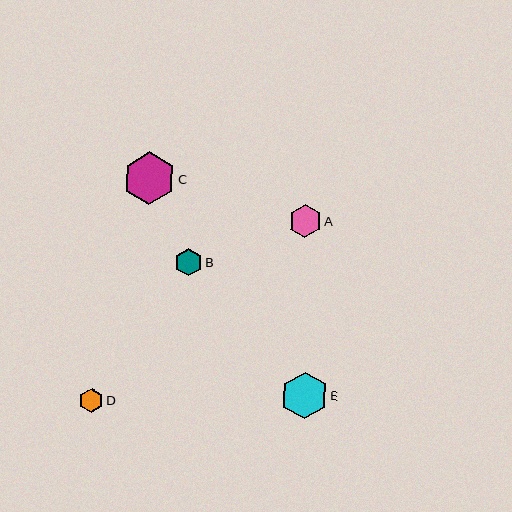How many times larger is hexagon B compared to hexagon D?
Hexagon B is approximately 1.1 times the size of hexagon D.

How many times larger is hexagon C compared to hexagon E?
Hexagon C is approximately 1.1 times the size of hexagon E.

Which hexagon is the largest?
Hexagon C is the largest with a size of approximately 53 pixels.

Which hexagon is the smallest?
Hexagon D is the smallest with a size of approximately 25 pixels.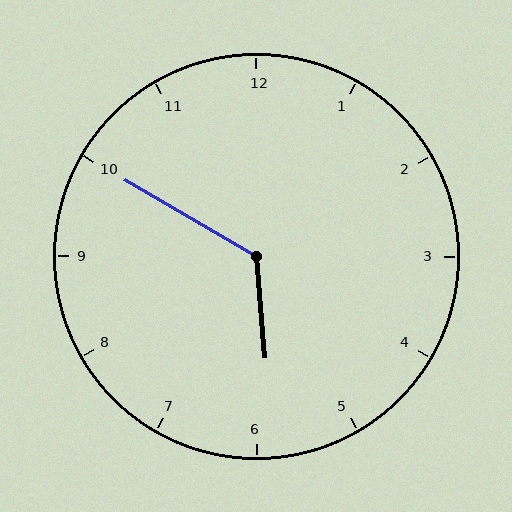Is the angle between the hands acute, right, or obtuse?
It is obtuse.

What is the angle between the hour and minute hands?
Approximately 125 degrees.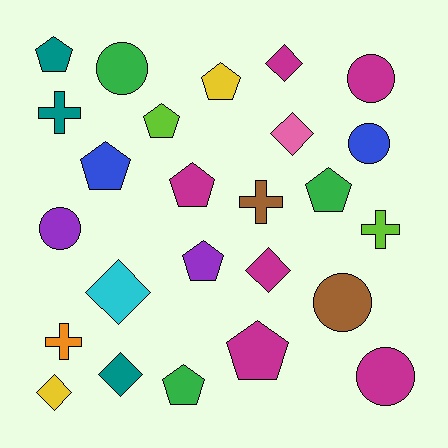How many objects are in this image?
There are 25 objects.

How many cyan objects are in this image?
There is 1 cyan object.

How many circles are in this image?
There are 6 circles.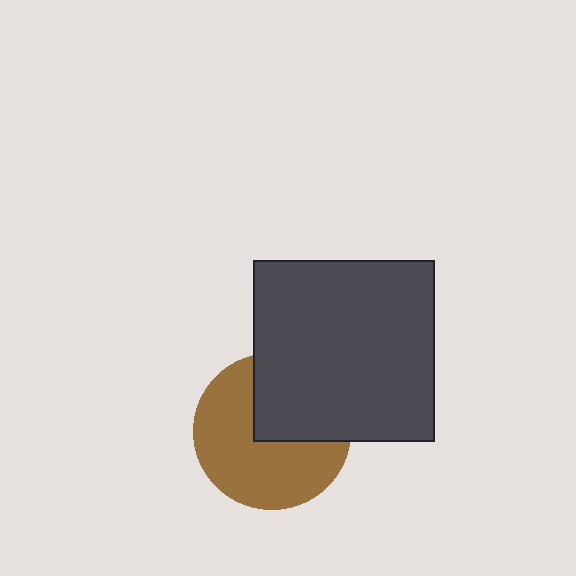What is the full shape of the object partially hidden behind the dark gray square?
The partially hidden object is a brown circle.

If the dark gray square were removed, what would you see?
You would see the complete brown circle.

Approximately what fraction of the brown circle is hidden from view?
Roughly 37% of the brown circle is hidden behind the dark gray square.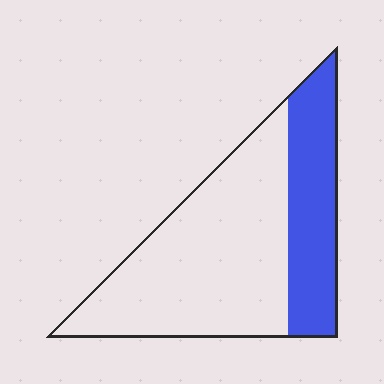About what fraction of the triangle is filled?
About one third (1/3).